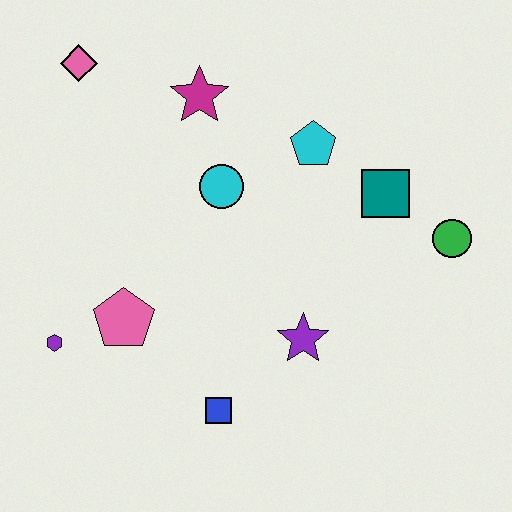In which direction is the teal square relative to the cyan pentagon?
The teal square is to the right of the cyan pentagon.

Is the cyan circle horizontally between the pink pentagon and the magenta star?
No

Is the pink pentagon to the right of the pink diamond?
Yes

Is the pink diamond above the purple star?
Yes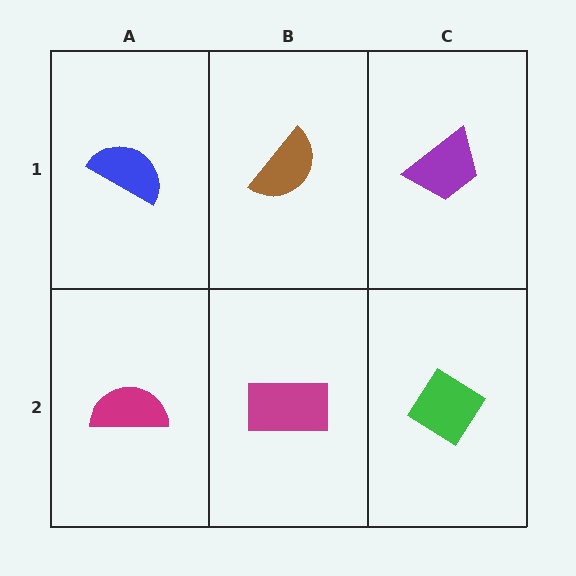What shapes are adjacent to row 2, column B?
A brown semicircle (row 1, column B), a magenta semicircle (row 2, column A), a green diamond (row 2, column C).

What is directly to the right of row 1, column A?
A brown semicircle.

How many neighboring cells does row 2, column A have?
2.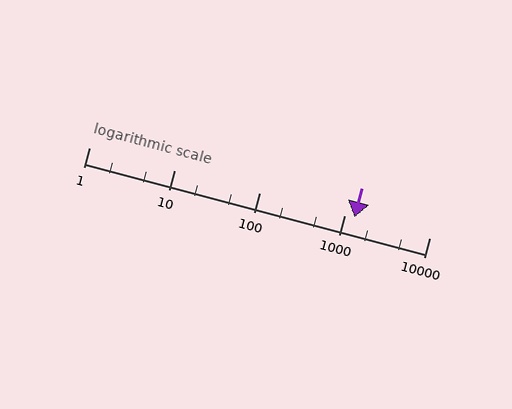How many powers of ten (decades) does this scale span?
The scale spans 4 decades, from 1 to 10000.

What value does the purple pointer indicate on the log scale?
The pointer indicates approximately 1300.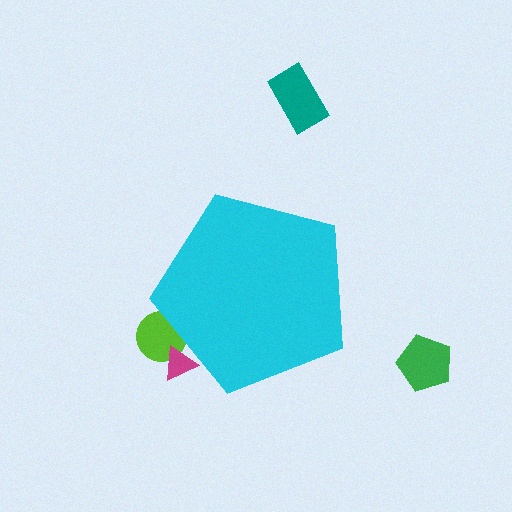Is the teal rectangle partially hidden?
No, the teal rectangle is fully visible.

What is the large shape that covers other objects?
A cyan pentagon.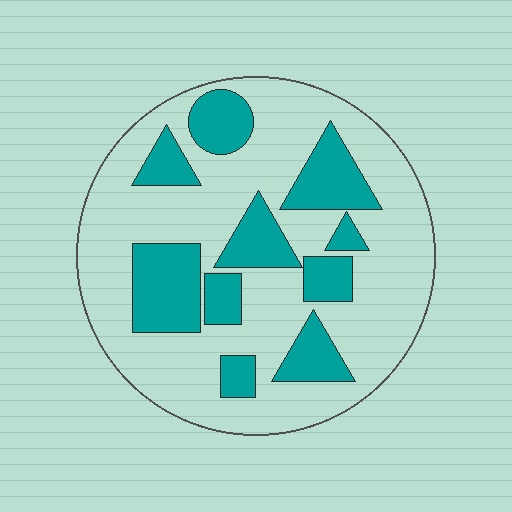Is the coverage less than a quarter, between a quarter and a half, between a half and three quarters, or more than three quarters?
Between a quarter and a half.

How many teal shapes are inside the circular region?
10.